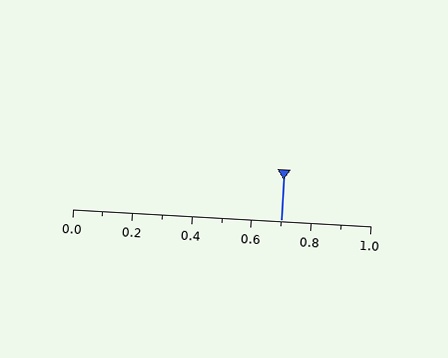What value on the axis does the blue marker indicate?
The marker indicates approximately 0.7.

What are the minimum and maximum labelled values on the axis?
The axis runs from 0.0 to 1.0.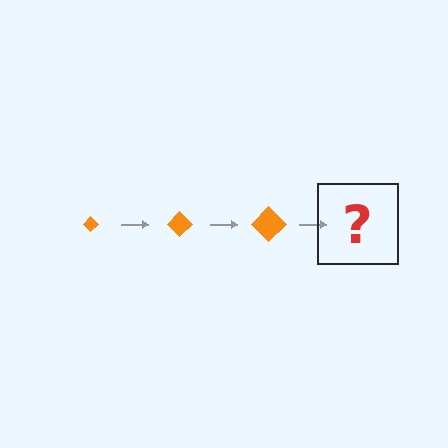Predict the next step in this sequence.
The next step is an orange diamond, larger than the previous one.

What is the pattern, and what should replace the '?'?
The pattern is that the diamond gets progressively larger each step. The '?' should be an orange diamond, larger than the previous one.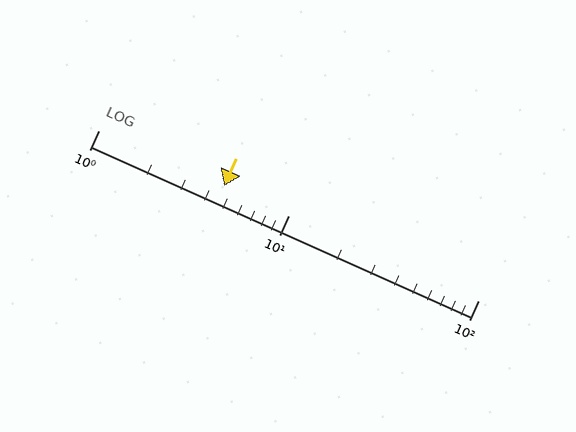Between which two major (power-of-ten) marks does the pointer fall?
The pointer is between 1 and 10.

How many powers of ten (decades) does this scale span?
The scale spans 2 decades, from 1 to 100.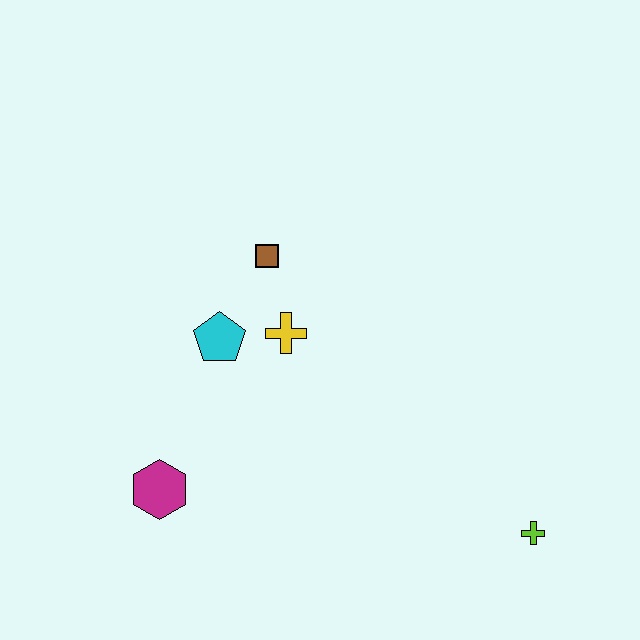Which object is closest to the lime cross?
The yellow cross is closest to the lime cross.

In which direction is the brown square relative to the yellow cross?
The brown square is above the yellow cross.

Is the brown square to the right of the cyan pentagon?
Yes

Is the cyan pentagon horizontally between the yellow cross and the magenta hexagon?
Yes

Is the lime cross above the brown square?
No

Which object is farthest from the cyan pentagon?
The lime cross is farthest from the cyan pentagon.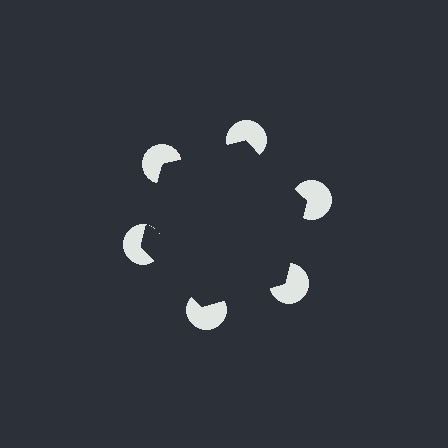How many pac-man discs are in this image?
There are 6 — one at each vertex of the illusory hexagon.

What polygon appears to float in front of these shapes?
An illusory hexagon — its edges are inferred from the aligned wedge cuts in the pac-man discs, not physically drawn.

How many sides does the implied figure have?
6 sides.